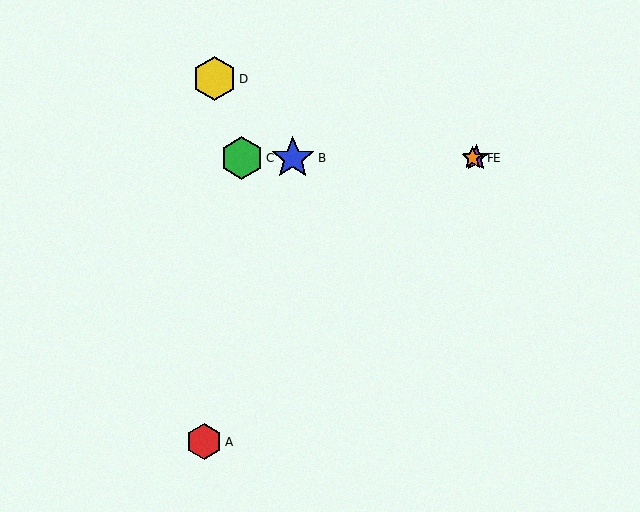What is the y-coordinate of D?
Object D is at y≈79.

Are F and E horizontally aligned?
Yes, both are at y≈158.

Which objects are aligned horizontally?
Objects B, C, E, F are aligned horizontally.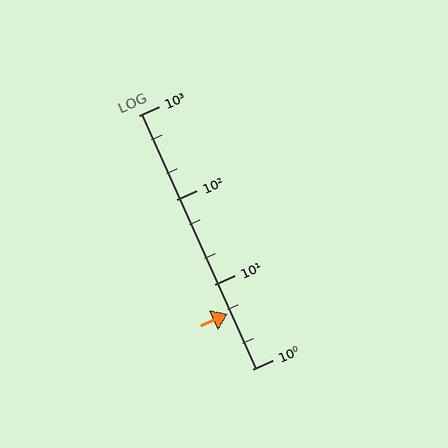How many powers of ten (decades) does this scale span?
The scale spans 3 decades, from 1 to 1000.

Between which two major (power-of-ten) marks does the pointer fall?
The pointer is between 1 and 10.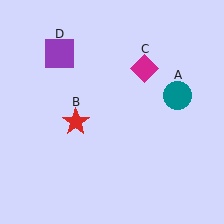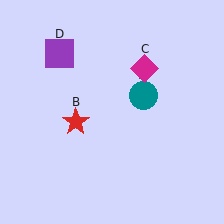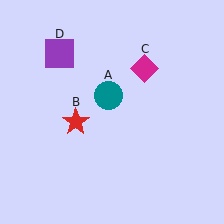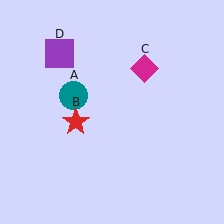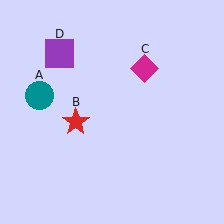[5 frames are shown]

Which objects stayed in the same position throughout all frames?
Red star (object B) and magenta diamond (object C) and purple square (object D) remained stationary.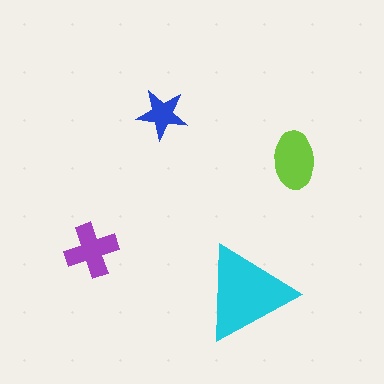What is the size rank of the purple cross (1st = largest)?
3rd.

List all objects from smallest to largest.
The blue star, the purple cross, the lime ellipse, the cyan triangle.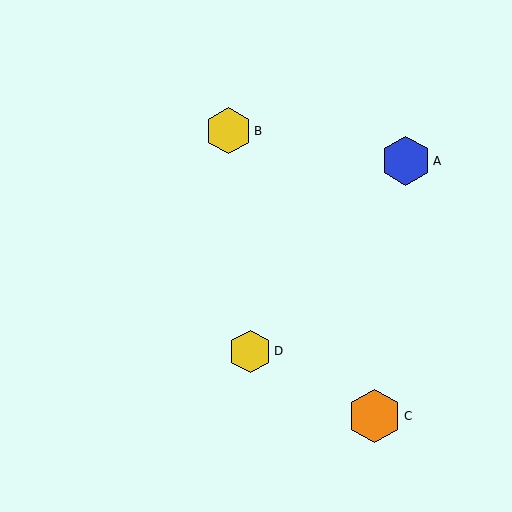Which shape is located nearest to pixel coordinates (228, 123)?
The yellow hexagon (labeled B) at (228, 131) is nearest to that location.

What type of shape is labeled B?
Shape B is a yellow hexagon.